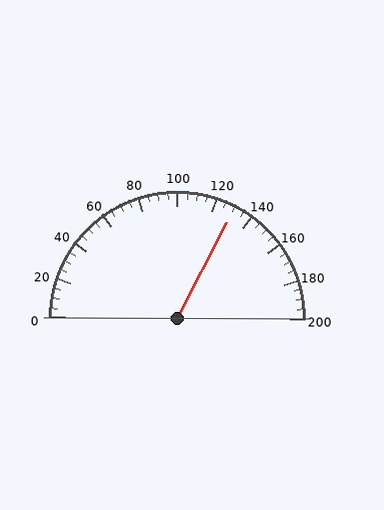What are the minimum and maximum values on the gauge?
The gauge ranges from 0 to 200.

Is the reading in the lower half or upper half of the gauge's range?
The reading is in the upper half of the range (0 to 200).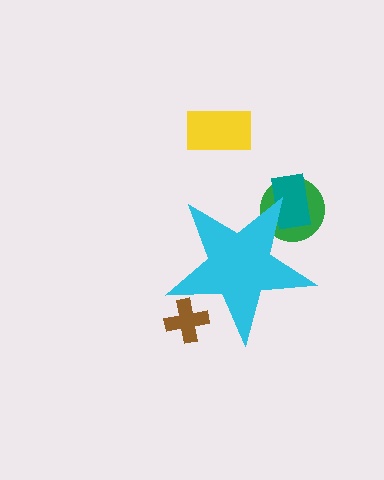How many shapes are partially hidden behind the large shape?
3 shapes are partially hidden.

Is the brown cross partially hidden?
Yes, the brown cross is partially hidden behind the cyan star.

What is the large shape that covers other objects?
A cyan star.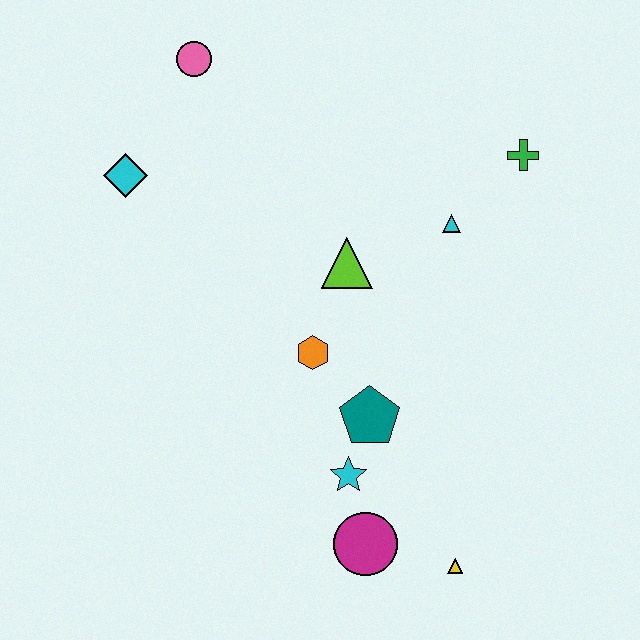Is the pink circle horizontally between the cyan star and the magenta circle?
No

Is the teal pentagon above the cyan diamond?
No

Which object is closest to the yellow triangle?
The magenta circle is closest to the yellow triangle.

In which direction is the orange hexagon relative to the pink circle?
The orange hexagon is below the pink circle.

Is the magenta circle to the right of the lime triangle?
Yes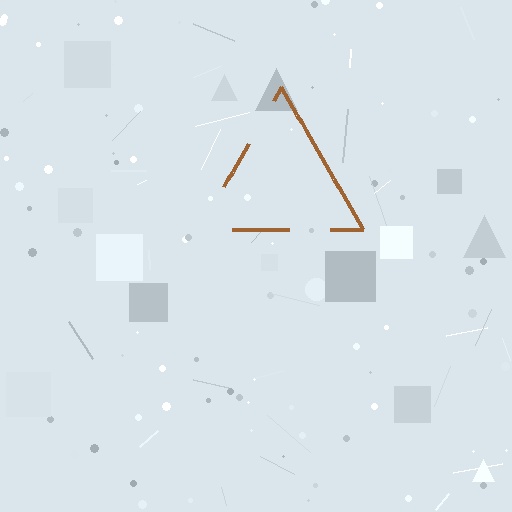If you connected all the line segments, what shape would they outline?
They would outline a triangle.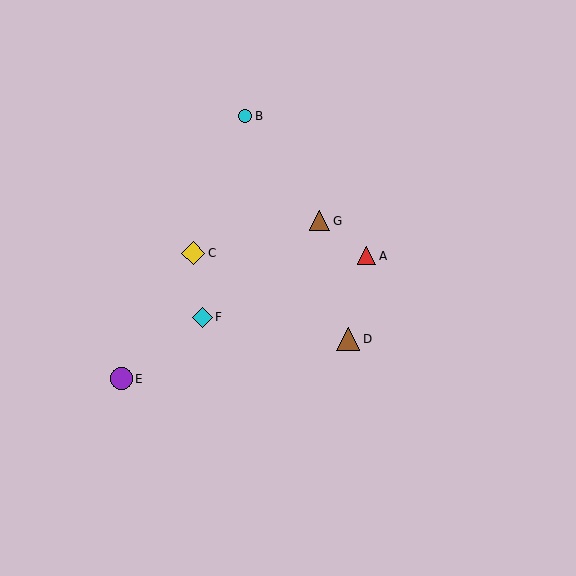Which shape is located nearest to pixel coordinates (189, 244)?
The yellow diamond (labeled C) at (193, 253) is nearest to that location.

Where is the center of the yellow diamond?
The center of the yellow diamond is at (193, 253).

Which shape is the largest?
The yellow diamond (labeled C) is the largest.